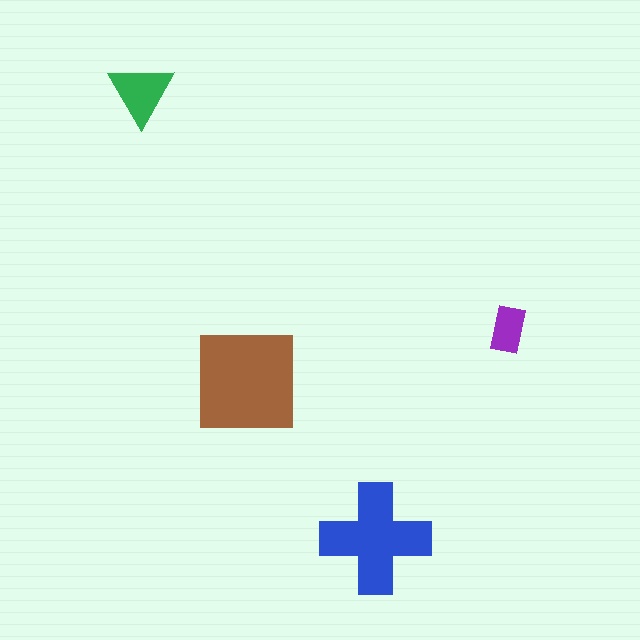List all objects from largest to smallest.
The brown square, the blue cross, the green triangle, the purple rectangle.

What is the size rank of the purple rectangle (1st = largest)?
4th.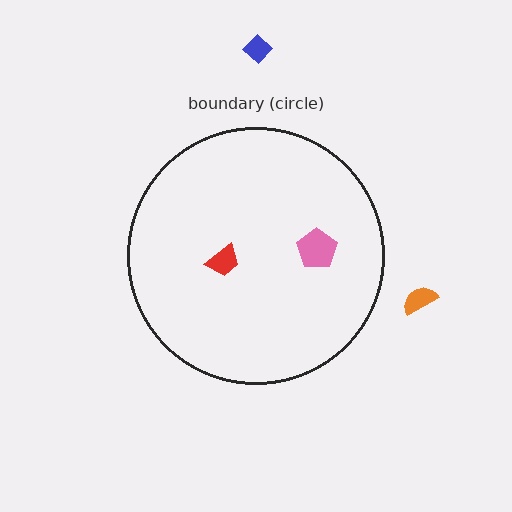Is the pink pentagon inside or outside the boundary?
Inside.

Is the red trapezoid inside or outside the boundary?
Inside.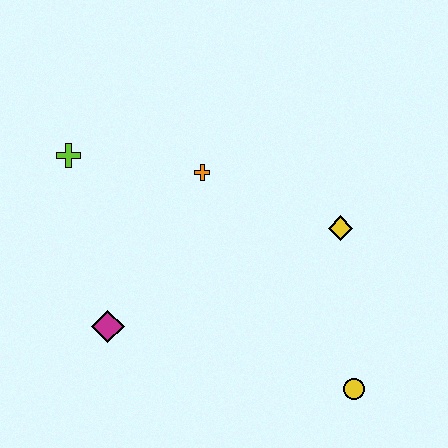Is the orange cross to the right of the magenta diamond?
Yes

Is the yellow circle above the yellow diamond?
No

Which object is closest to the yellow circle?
The yellow diamond is closest to the yellow circle.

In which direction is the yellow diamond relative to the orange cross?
The yellow diamond is to the right of the orange cross.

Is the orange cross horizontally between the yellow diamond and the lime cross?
Yes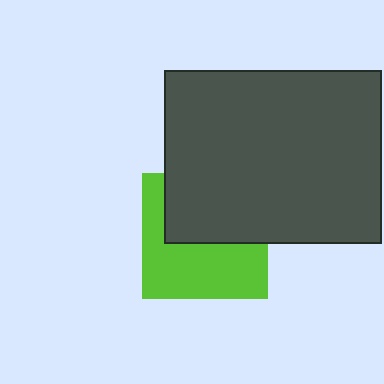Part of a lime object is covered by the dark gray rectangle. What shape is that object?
It is a square.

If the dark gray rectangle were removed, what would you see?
You would see the complete lime square.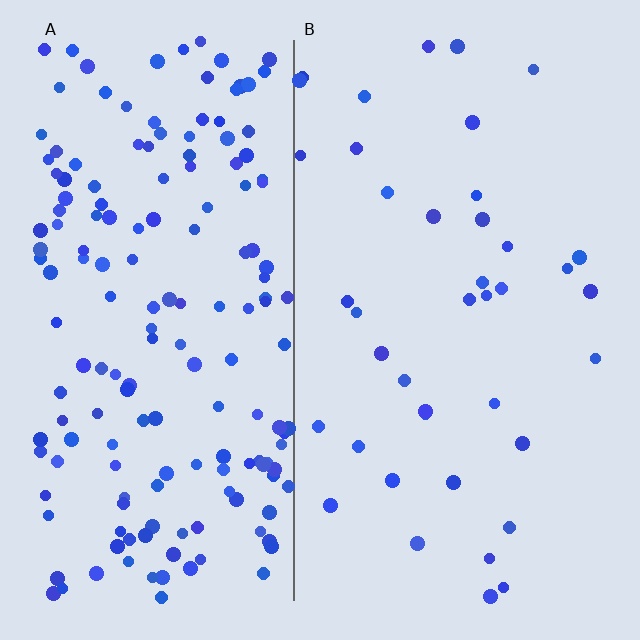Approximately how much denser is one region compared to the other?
Approximately 4.3× — region A over region B.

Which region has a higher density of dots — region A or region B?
A (the left).